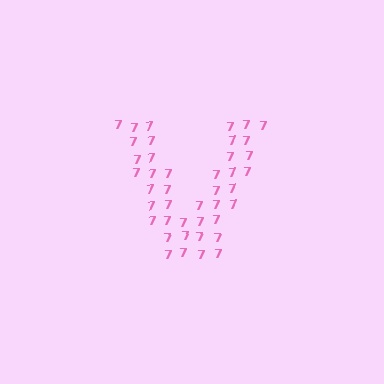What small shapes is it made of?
It is made of small digit 7's.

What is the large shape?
The large shape is the letter V.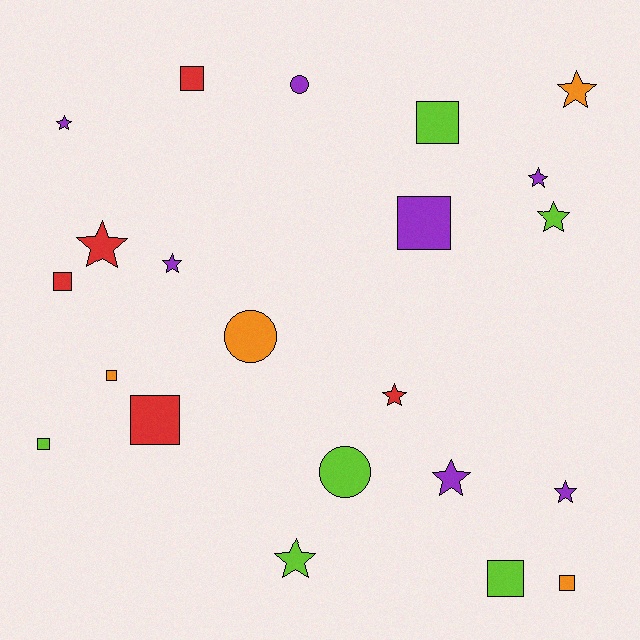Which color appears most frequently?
Purple, with 7 objects.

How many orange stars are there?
There is 1 orange star.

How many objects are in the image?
There are 22 objects.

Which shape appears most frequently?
Star, with 10 objects.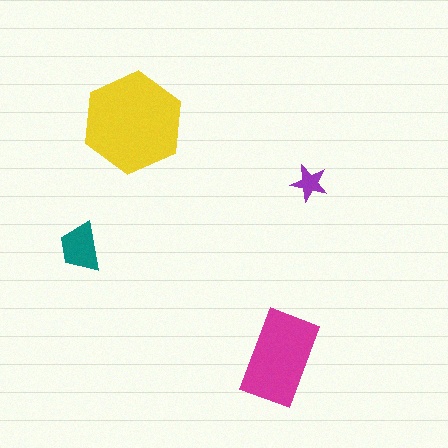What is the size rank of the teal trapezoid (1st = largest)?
3rd.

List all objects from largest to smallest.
The yellow hexagon, the magenta rectangle, the teal trapezoid, the purple star.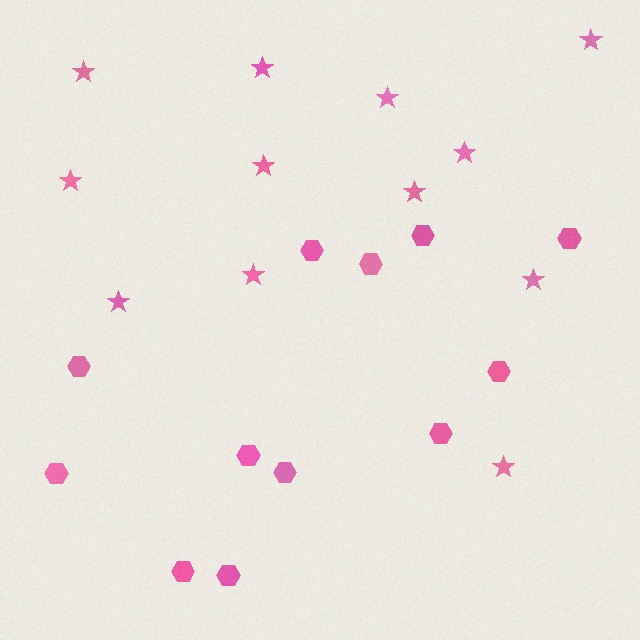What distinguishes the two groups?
There are 2 groups: one group of stars (12) and one group of hexagons (12).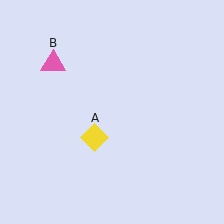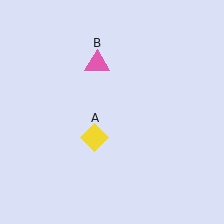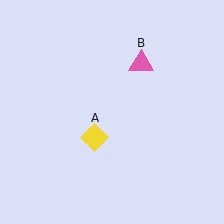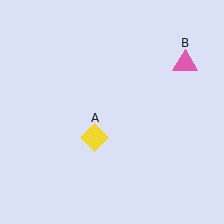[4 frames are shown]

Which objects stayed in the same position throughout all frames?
Yellow diamond (object A) remained stationary.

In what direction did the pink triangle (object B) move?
The pink triangle (object B) moved right.